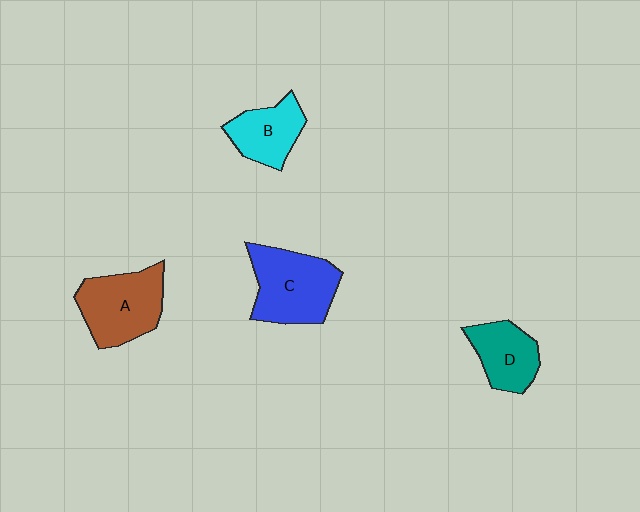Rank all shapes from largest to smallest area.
From largest to smallest: C (blue), A (brown), D (teal), B (cyan).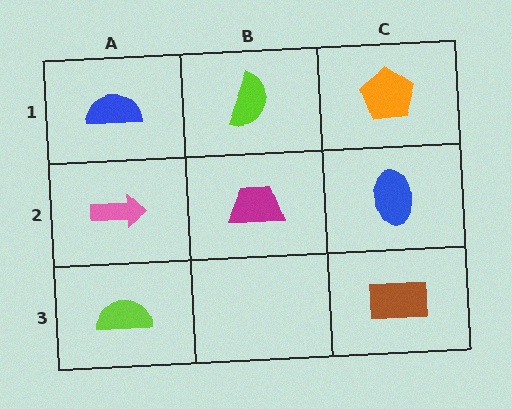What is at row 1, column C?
An orange pentagon.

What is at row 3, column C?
A brown rectangle.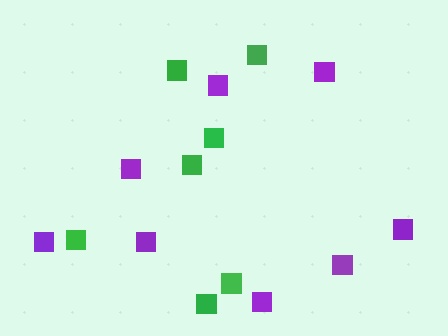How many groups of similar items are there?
There are 2 groups: one group of purple squares (8) and one group of green squares (7).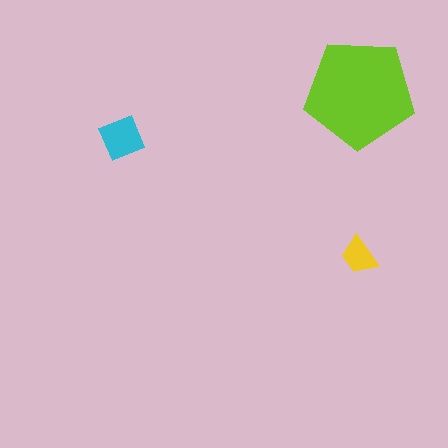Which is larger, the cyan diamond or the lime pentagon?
The lime pentagon.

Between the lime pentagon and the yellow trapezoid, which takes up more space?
The lime pentagon.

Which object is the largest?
The lime pentagon.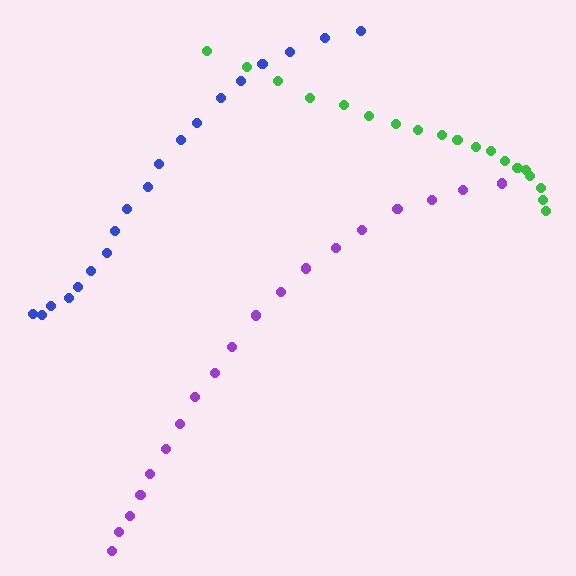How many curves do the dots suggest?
There are 3 distinct paths.